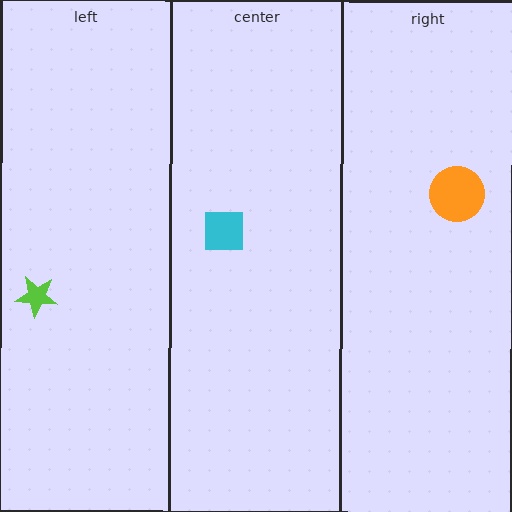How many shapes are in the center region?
1.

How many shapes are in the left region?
1.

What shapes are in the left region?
The lime star.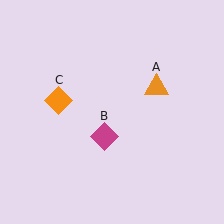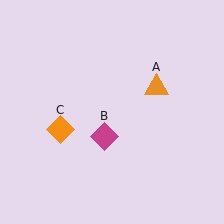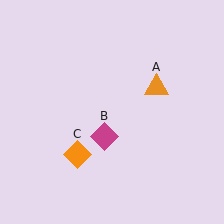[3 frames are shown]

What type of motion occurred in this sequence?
The orange diamond (object C) rotated counterclockwise around the center of the scene.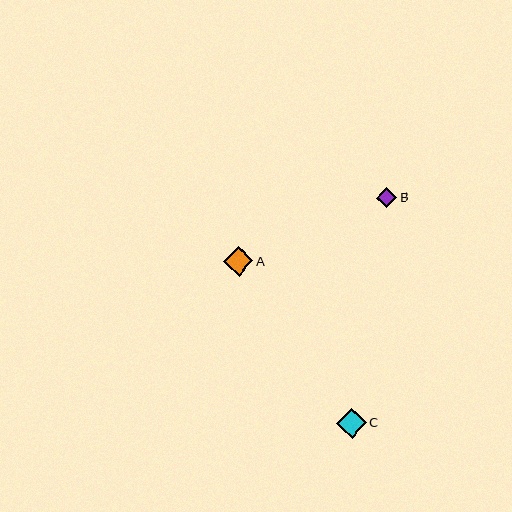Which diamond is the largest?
Diamond A is the largest with a size of approximately 30 pixels.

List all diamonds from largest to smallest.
From largest to smallest: A, C, B.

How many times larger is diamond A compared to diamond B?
Diamond A is approximately 1.5 times the size of diamond B.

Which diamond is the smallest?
Diamond B is the smallest with a size of approximately 20 pixels.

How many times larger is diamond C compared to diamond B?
Diamond C is approximately 1.5 times the size of diamond B.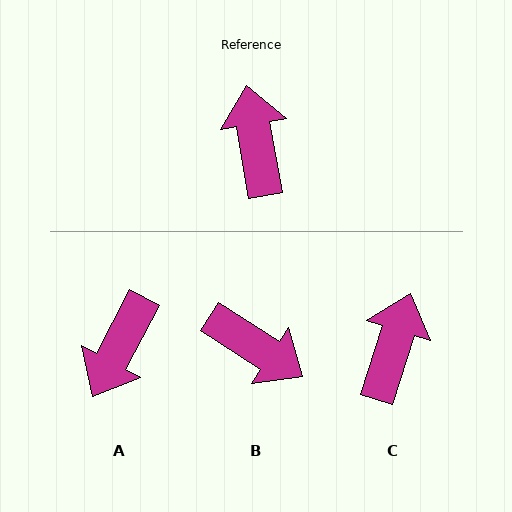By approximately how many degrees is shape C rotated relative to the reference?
Approximately 27 degrees clockwise.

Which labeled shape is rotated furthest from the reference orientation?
A, about 142 degrees away.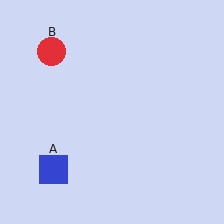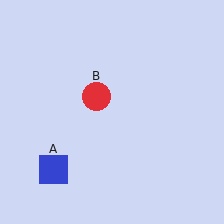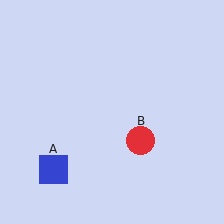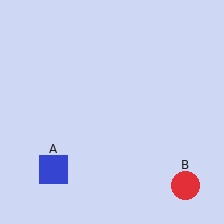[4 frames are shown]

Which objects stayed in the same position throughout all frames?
Blue square (object A) remained stationary.